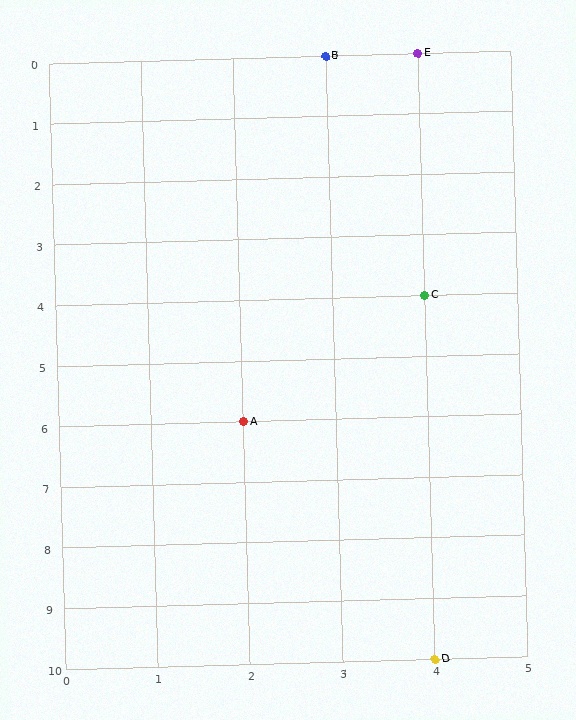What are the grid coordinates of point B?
Point B is at grid coordinates (3, 0).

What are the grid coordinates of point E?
Point E is at grid coordinates (4, 0).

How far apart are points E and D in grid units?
Points E and D are 10 rows apart.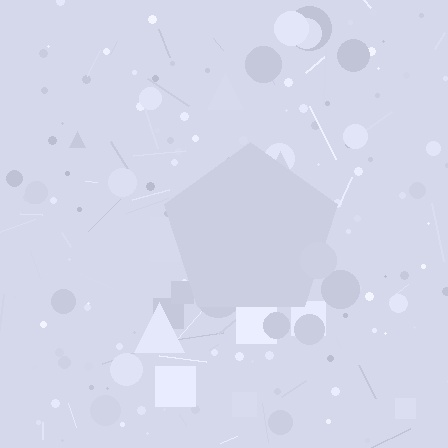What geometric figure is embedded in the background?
A pentagon is embedded in the background.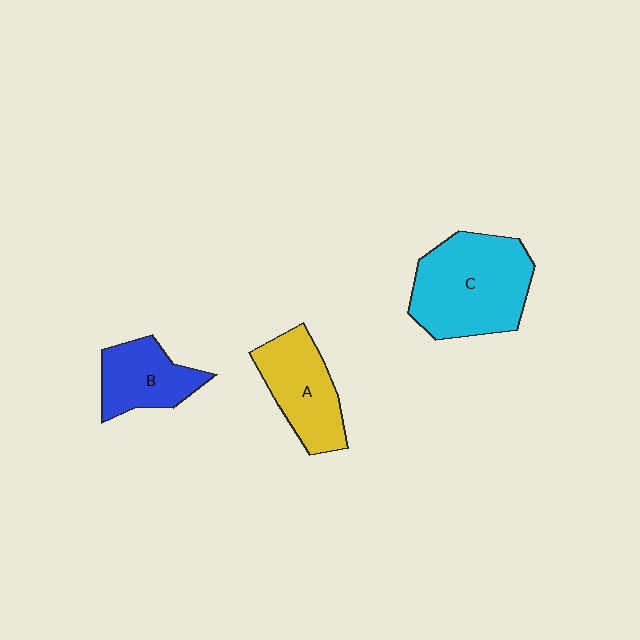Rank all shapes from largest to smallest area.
From largest to smallest: C (cyan), A (yellow), B (blue).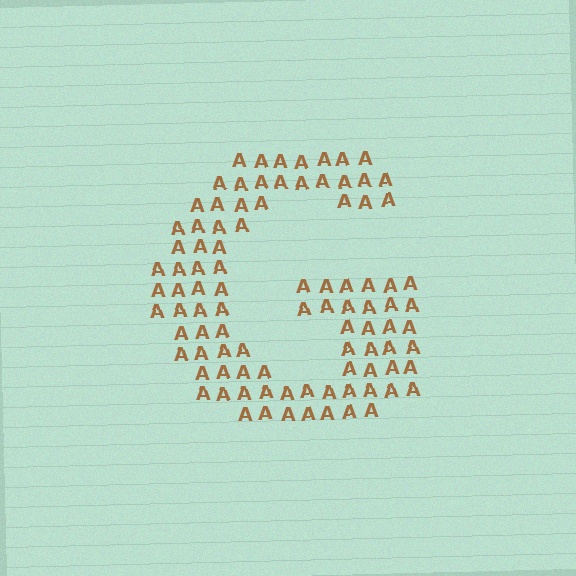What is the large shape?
The large shape is the letter G.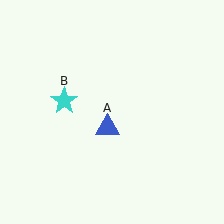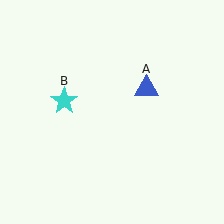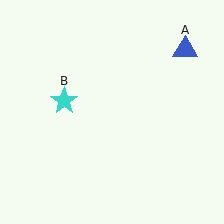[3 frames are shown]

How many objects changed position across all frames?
1 object changed position: blue triangle (object A).